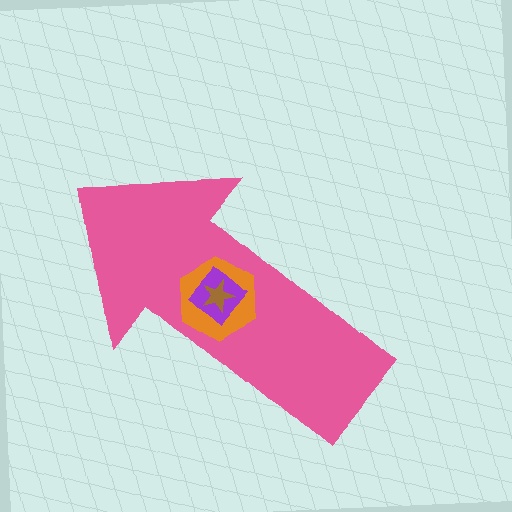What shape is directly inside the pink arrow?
The orange hexagon.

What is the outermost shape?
The pink arrow.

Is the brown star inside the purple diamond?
Yes.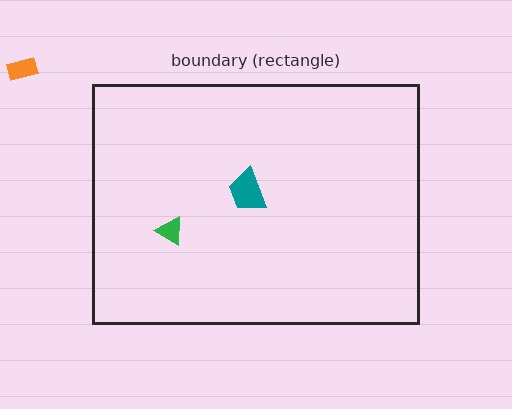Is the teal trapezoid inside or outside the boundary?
Inside.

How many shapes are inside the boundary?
2 inside, 1 outside.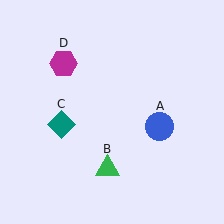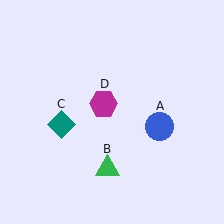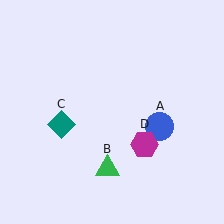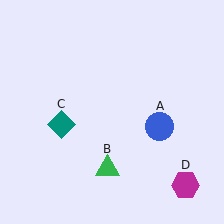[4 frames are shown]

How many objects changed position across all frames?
1 object changed position: magenta hexagon (object D).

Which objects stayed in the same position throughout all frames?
Blue circle (object A) and green triangle (object B) and teal diamond (object C) remained stationary.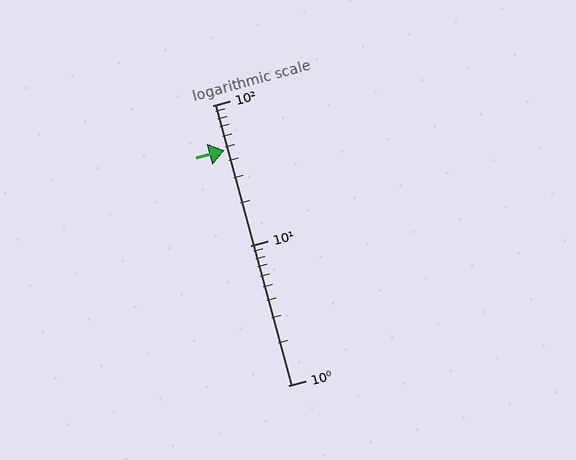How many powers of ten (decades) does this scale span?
The scale spans 2 decades, from 1 to 100.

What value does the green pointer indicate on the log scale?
The pointer indicates approximately 48.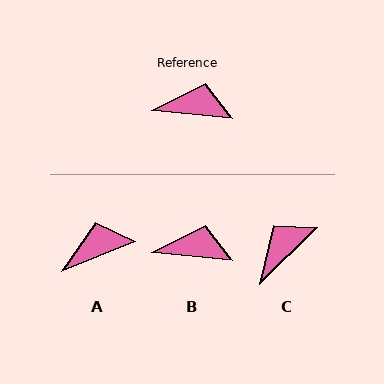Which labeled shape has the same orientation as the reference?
B.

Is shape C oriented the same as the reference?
No, it is off by about 50 degrees.